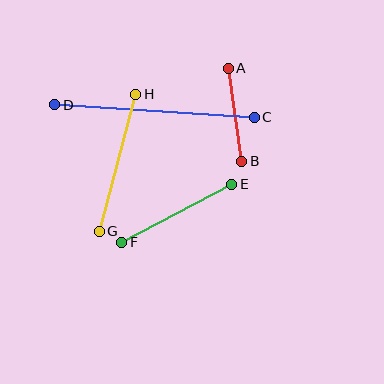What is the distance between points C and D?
The distance is approximately 200 pixels.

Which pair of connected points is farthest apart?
Points C and D are farthest apart.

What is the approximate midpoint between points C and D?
The midpoint is at approximately (155, 111) pixels.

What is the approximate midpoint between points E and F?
The midpoint is at approximately (177, 213) pixels.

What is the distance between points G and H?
The distance is approximately 142 pixels.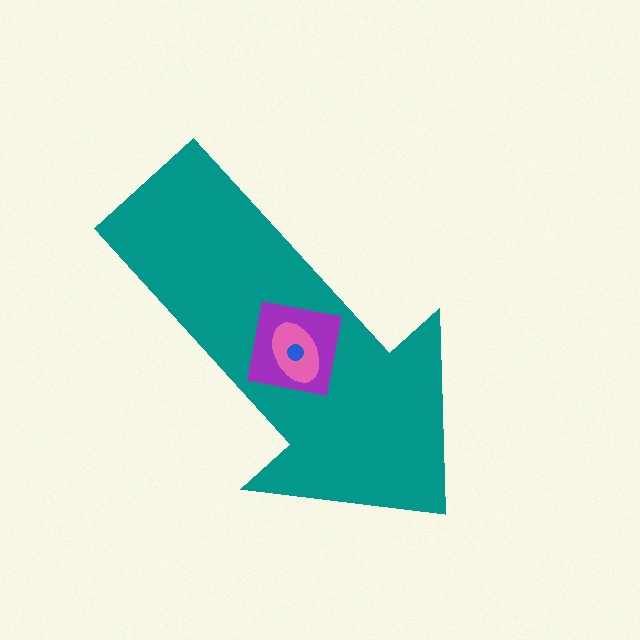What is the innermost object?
The blue circle.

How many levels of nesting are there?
4.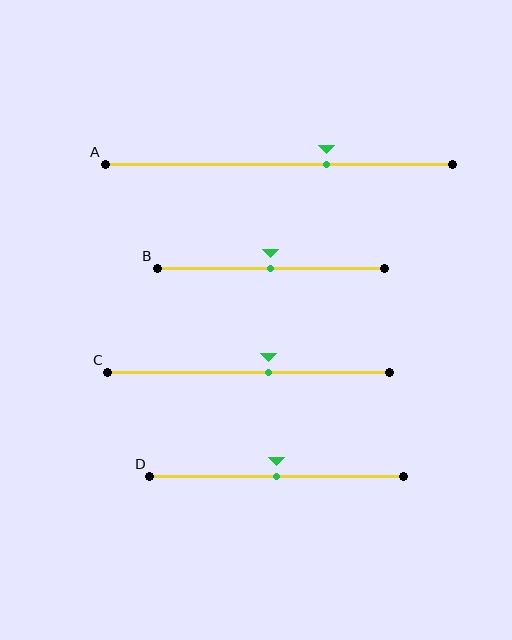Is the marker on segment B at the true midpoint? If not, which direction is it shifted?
Yes, the marker on segment B is at the true midpoint.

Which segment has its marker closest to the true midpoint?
Segment B has its marker closest to the true midpoint.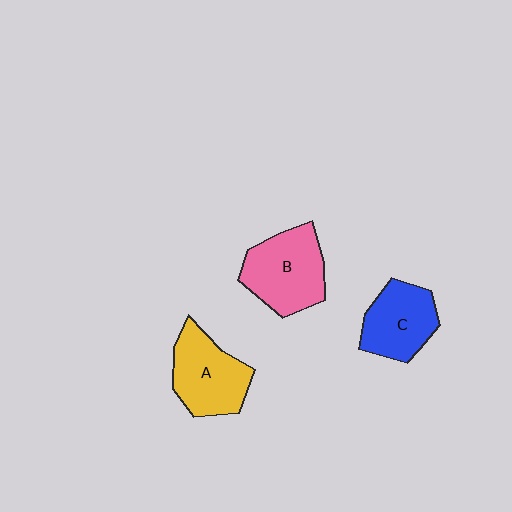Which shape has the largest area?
Shape B (pink).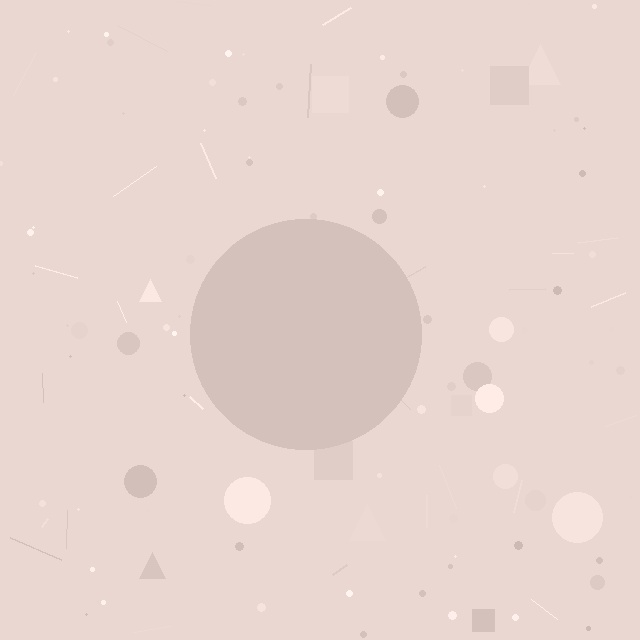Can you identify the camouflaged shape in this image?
The camouflaged shape is a circle.